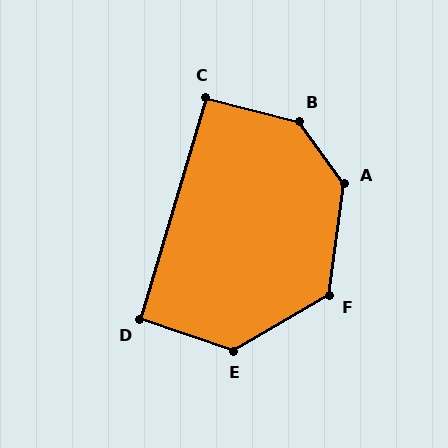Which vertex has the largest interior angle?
B, at approximately 140 degrees.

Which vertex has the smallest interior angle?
D, at approximately 92 degrees.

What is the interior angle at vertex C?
Approximately 93 degrees (approximately right).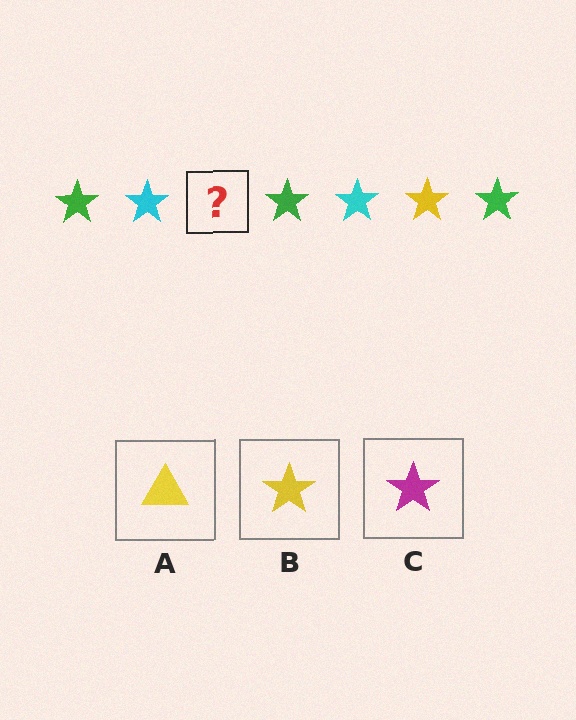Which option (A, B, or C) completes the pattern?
B.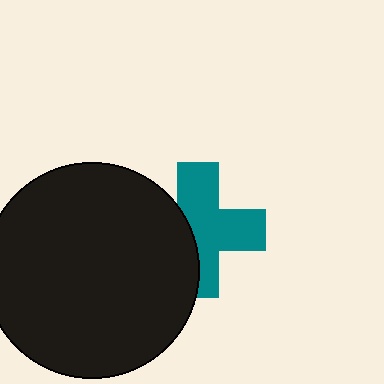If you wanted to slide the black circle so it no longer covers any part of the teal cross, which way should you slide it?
Slide it left — that is the most direct way to separate the two shapes.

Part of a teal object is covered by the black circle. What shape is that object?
It is a cross.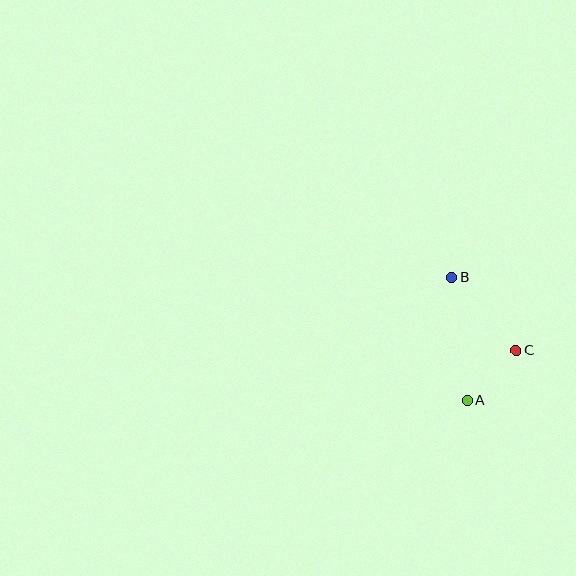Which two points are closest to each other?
Points A and C are closest to each other.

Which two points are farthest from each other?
Points A and B are farthest from each other.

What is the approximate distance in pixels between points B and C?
The distance between B and C is approximately 98 pixels.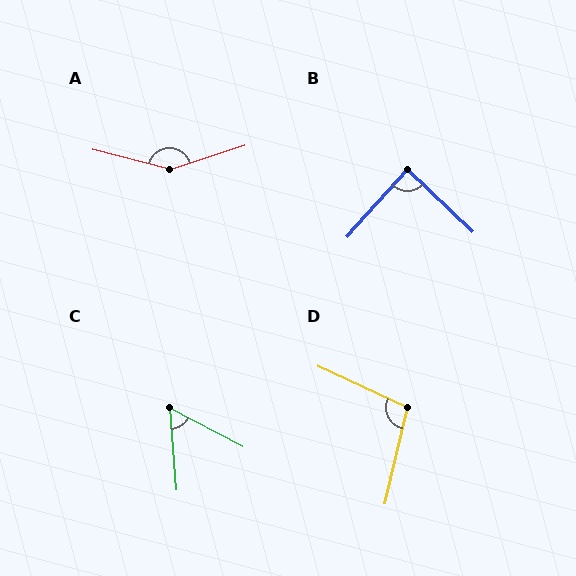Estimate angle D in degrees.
Approximately 102 degrees.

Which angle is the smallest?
C, at approximately 58 degrees.